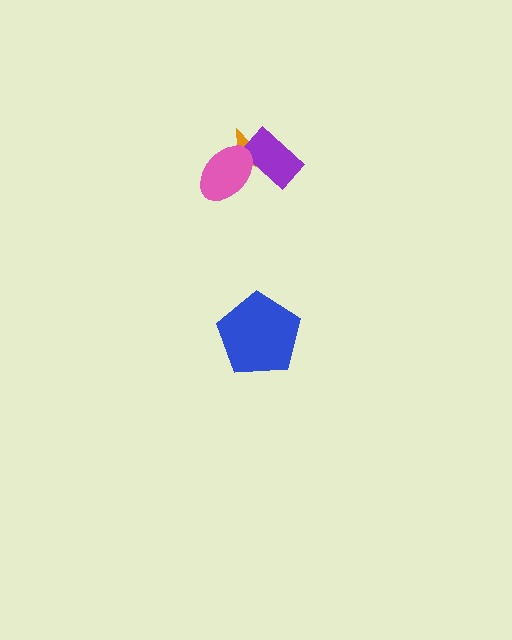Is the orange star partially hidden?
Yes, it is partially covered by another shape.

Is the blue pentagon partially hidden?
No, no other shape covers it.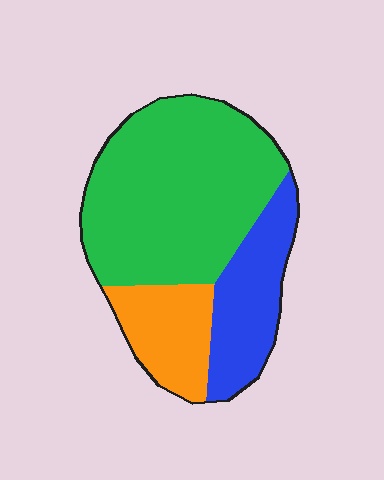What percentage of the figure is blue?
Blue covers 23% of the figure.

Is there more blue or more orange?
Blue.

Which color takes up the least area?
Orange, at roughly 20%.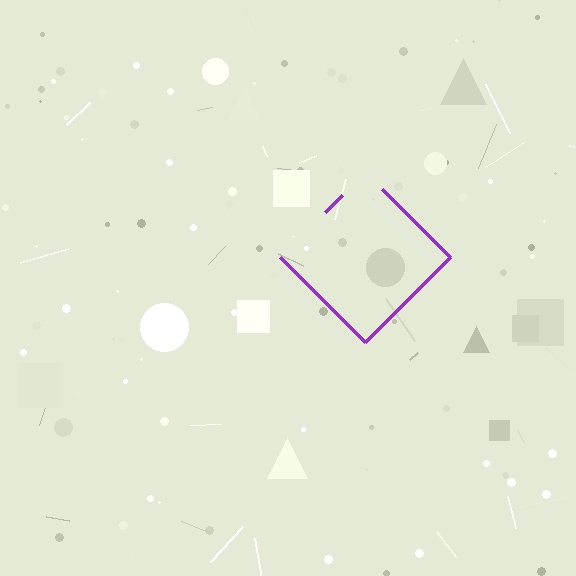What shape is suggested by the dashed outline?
The dashed outline suggests a diamond.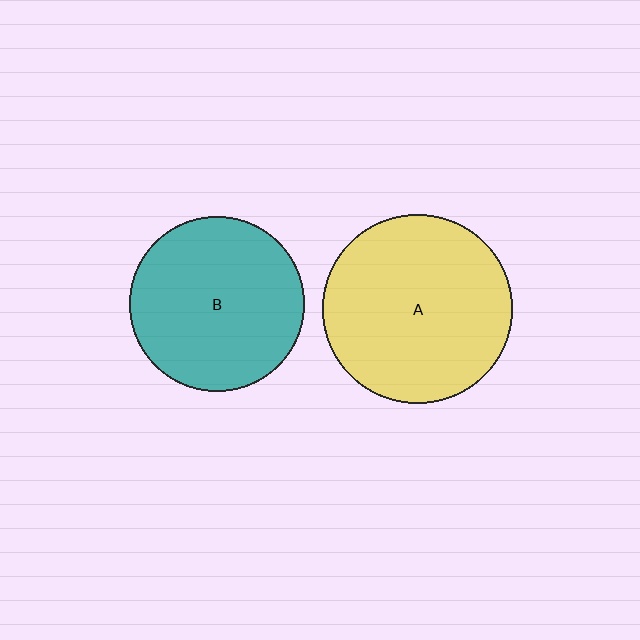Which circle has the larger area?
Circle A (yellow).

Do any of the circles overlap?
No, none of the circles overlap.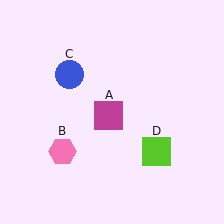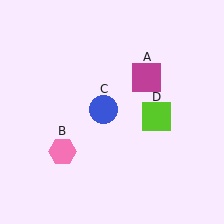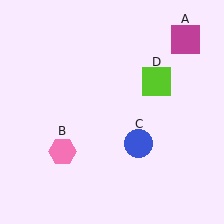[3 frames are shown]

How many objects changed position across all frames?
3 objects changed position: magenta square (object A), blue circle (object C), lime square (object D).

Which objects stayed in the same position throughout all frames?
Pink hexagon (object B) remained stationary.